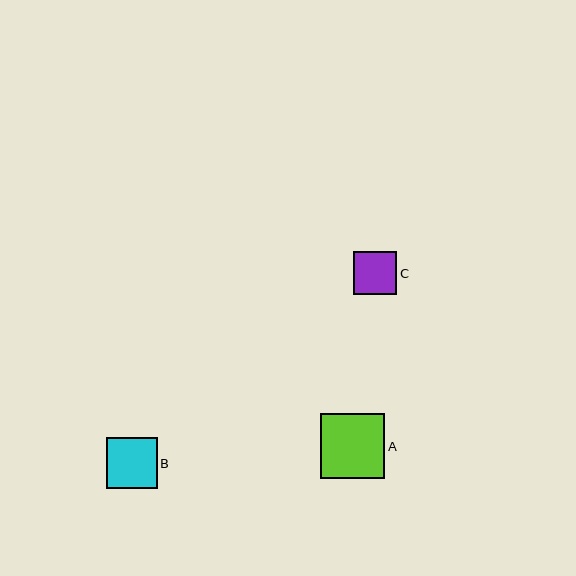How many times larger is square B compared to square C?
Square B is approximately 1.2 times the size of square C.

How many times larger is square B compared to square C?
Square B is approximately 1.2 times the size of square C.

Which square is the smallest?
Square C is the smallest with a size of approximately 43 pixels.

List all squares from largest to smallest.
From largest to smallest: A, B, C.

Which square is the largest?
Square A is the largest with a size of approximately 64 pixels.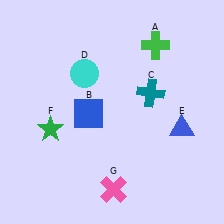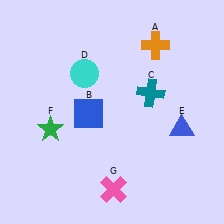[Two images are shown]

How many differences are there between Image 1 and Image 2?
There is 1 difference between the two images.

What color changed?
The cross (A) changed from green in Image 1 to orange in Image 2.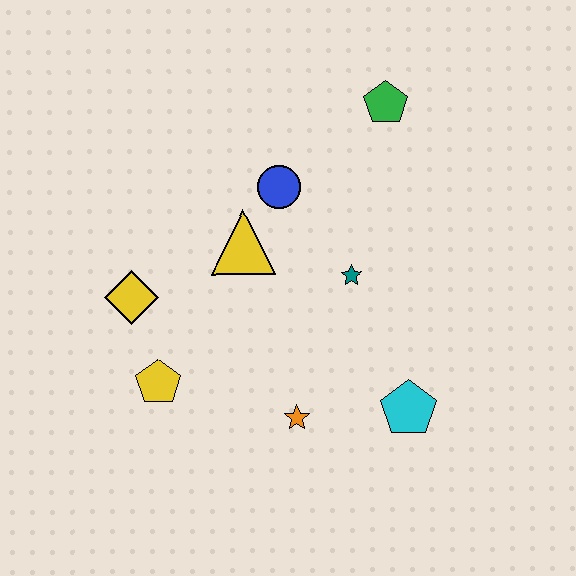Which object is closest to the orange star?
The cyan pentagon is closest to the orange star.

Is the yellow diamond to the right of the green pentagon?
No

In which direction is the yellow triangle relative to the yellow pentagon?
The yellow triangle is above the yellow pentagon.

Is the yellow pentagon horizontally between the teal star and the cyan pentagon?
No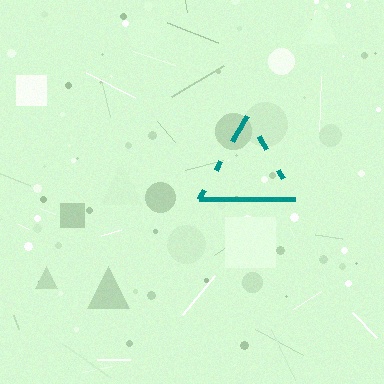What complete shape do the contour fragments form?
The contour fragments form a triangle.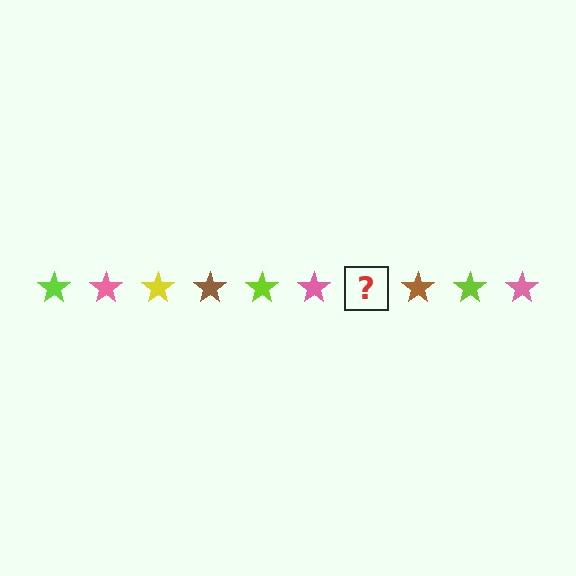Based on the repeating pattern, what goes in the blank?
The blank should be a yellow star.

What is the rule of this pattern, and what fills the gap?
The rule is that the pattern cycles through lime, pink, yellow, brown stars. The gap should be filled with a yellow star.